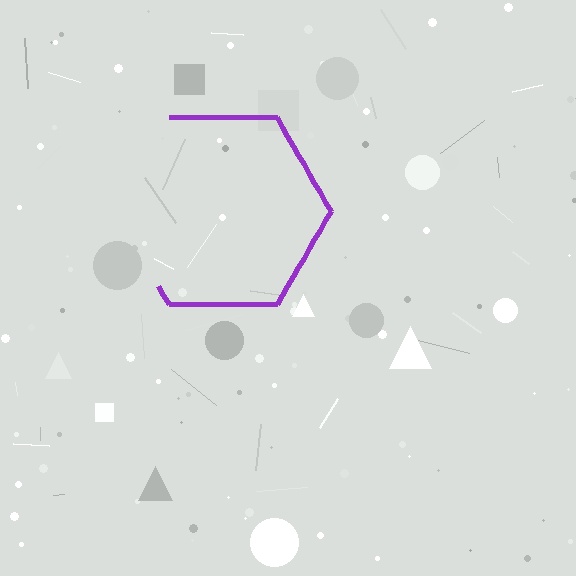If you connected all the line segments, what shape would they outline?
They would outline a hexagon.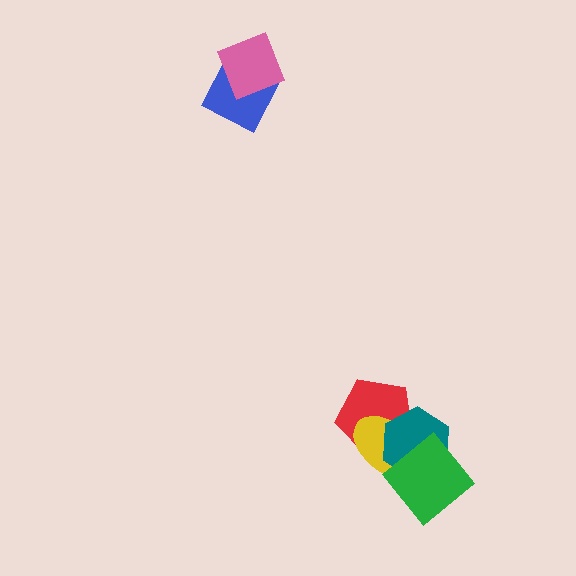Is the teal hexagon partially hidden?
Yes, it is partially covered by another shape.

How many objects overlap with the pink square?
1 object overlaps with the pink square.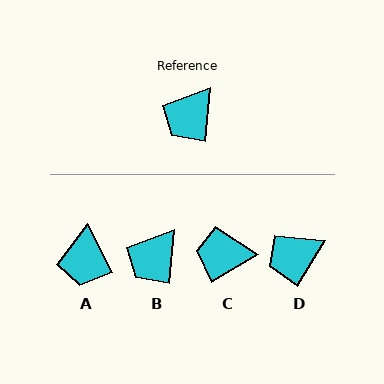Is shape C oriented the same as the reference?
No, it is off by about 54 degrees.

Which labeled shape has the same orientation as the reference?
B.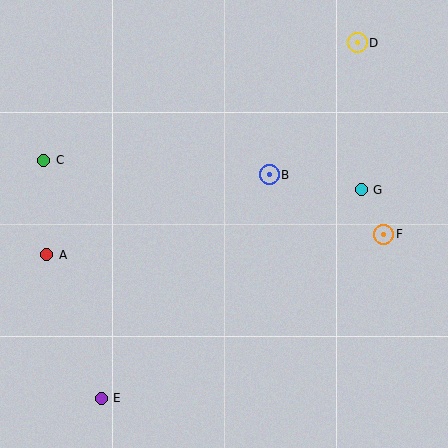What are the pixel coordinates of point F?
Point F is at (384, 234).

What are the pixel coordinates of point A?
Point A is at (47, 255).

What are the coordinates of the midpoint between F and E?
The midpoint between F and E is at (243, 316).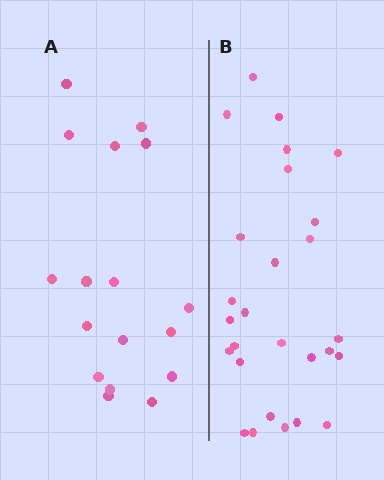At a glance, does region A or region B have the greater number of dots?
Region B (the right region) has more dots.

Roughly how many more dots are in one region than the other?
Region B has roughly 10 or so more dots than region A.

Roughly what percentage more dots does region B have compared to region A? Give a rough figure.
About 60% more.